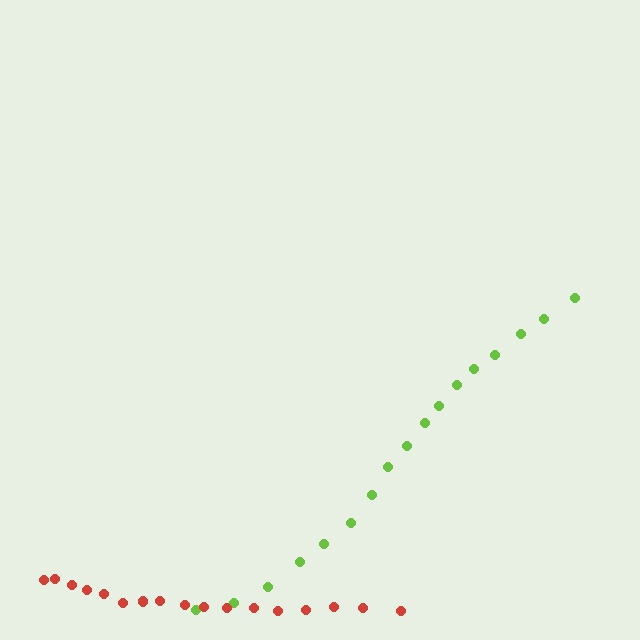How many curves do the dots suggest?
There are 2 distinct paths.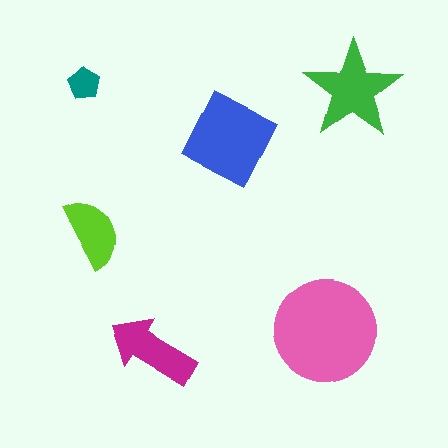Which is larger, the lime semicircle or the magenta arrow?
The magenta arrow.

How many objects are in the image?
There are 6 objects in the image.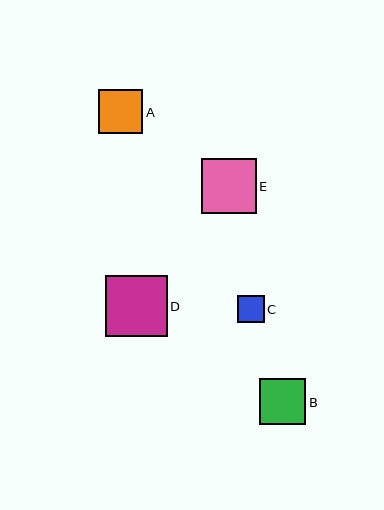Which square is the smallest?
Square C is the smallest with a size of approximately 27 pixels.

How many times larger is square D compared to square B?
Square D is approximately 1.3 times the size of square B.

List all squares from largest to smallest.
From largest to smallest: D, E, B, A, C.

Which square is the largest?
Square D is the largest with a size of approximately 62 pixels.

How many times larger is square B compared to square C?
Square B is approximately 1.7 times the size of square C.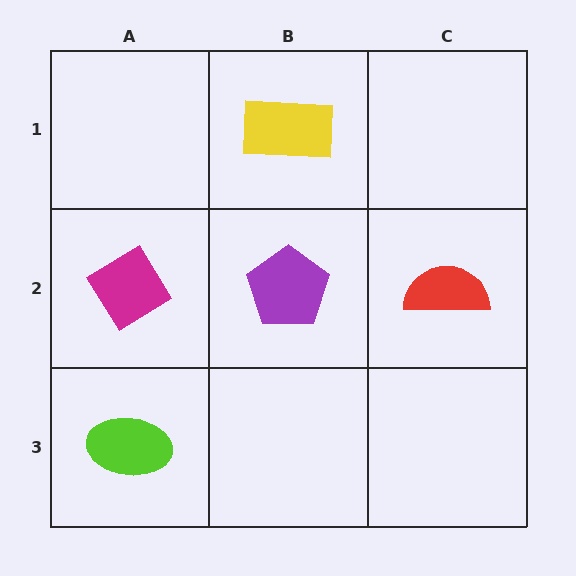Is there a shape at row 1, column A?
No, that cell is empty.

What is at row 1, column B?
A yellow rectangle.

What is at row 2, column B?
A purple pentagon.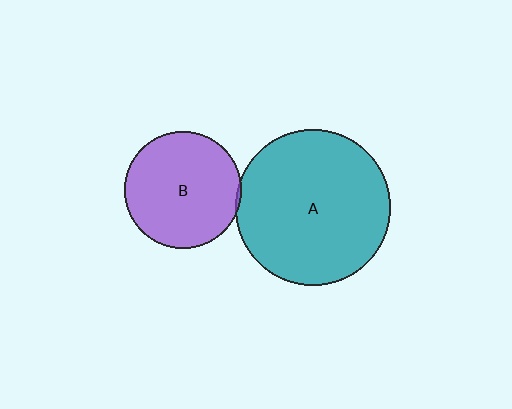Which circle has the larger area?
Circle A (teal).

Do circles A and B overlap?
Yes.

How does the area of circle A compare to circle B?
Approximately 1.8 times.